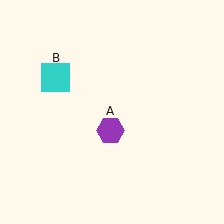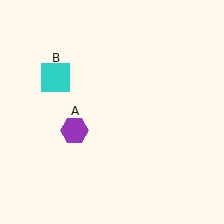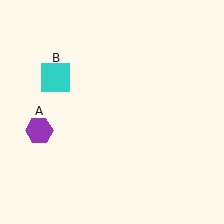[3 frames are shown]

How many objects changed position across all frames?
1 object changed position: purple hexagon (object A).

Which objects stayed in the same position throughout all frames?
Cyan square (object B) remained stationary.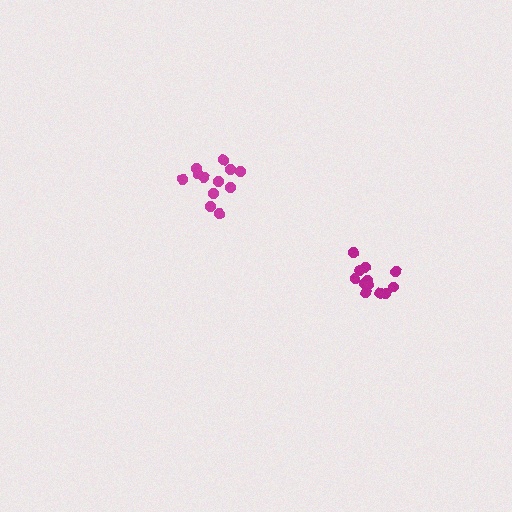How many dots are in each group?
Group 1: 12 dots, Group 2: 12 dots (24 total).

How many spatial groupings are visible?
There are 2 spatial groupings.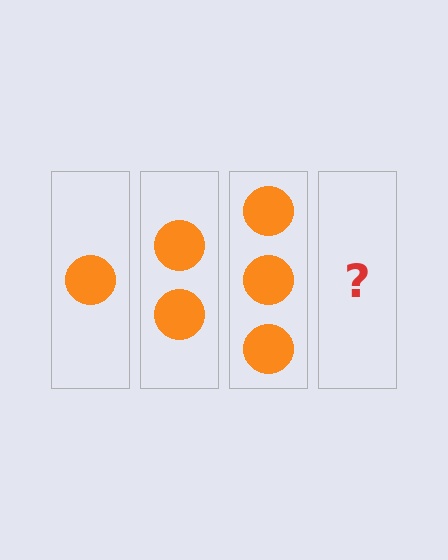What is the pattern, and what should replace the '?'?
The pattern is that each step adds one more circle. The '?' should be 4 circles.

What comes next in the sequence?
The next element should be 4 circles.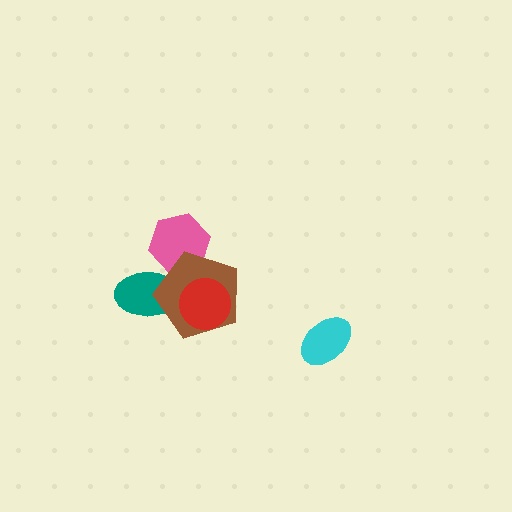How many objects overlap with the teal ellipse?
1 object overlaps with the teal ellipse.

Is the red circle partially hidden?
No, no other shape covers it.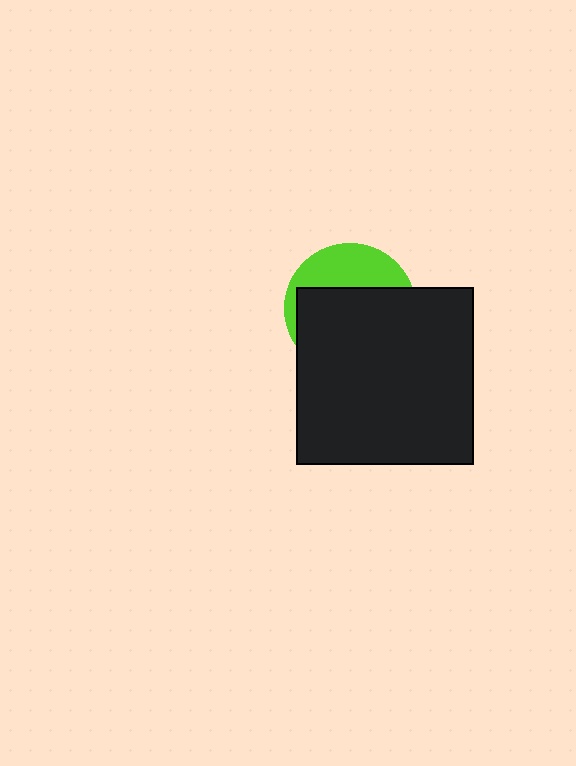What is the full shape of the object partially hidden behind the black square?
The partially hidden object is a lime circle.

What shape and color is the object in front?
The object in front is a black square.